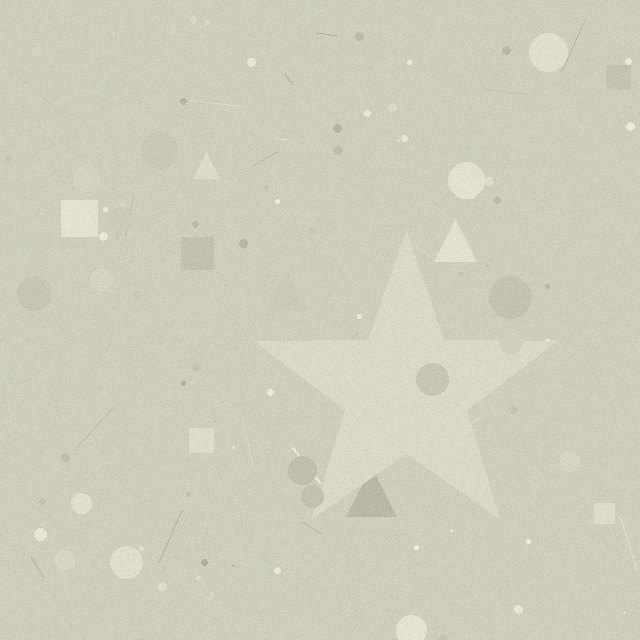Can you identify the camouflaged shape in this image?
The camouflaged shape is a star.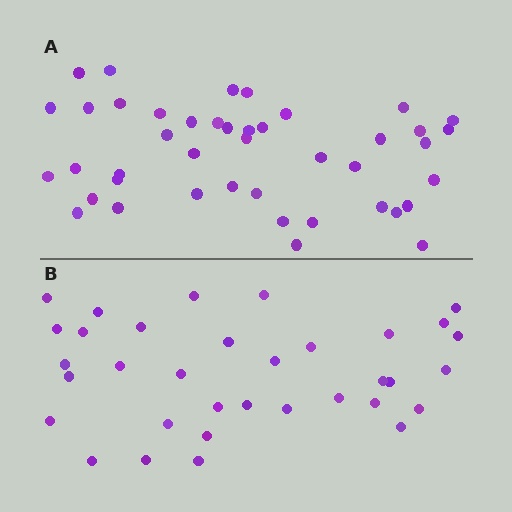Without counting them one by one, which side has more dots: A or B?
Region A (the top region) has more dots.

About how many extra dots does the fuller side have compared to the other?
Region A has roughly 8 or so more dots than region B.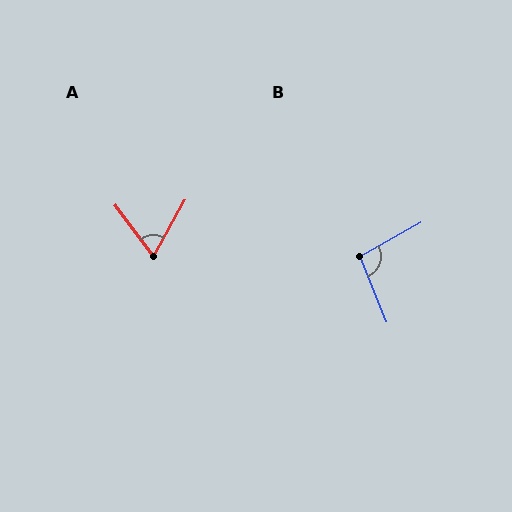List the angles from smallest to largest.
A (66°), B (97°).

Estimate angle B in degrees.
Approximately 97 degrees.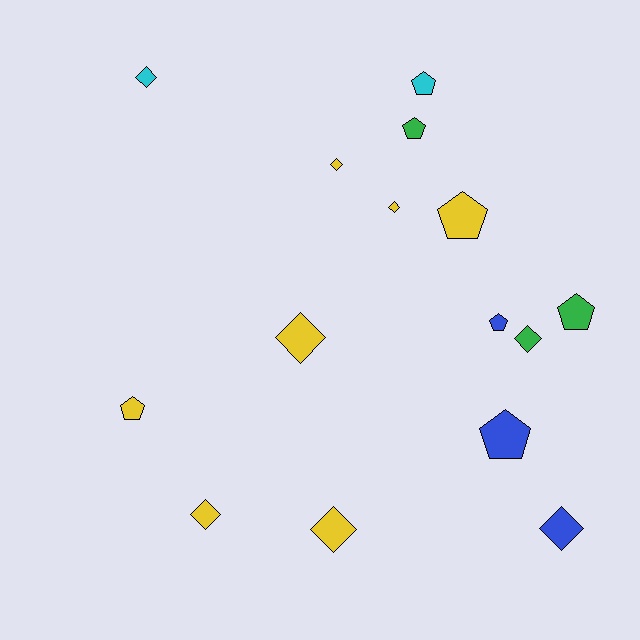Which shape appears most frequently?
Diamond, with 8 objects.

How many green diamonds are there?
There is 1 green diamond.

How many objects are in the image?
There are 15 objects.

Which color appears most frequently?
Yellow, with 7 objects.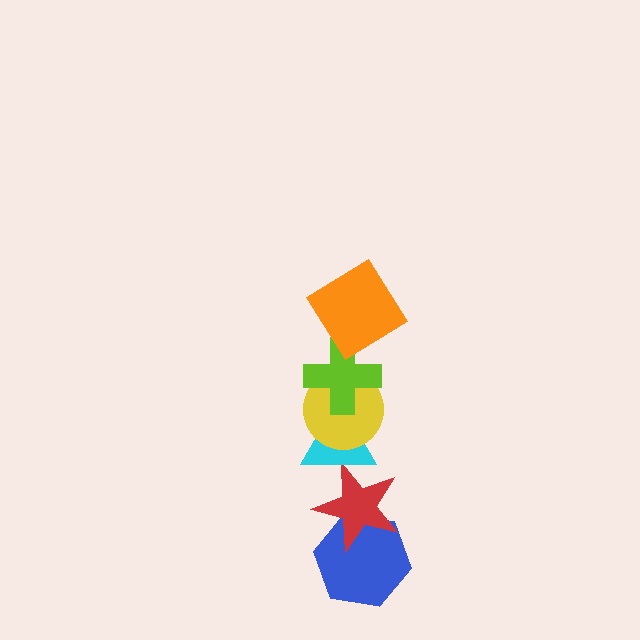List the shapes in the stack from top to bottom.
From top to bottom: the orange diamond, the lime cross, the yellow circle, the cyan triangle, the red star, the blue hexagon.